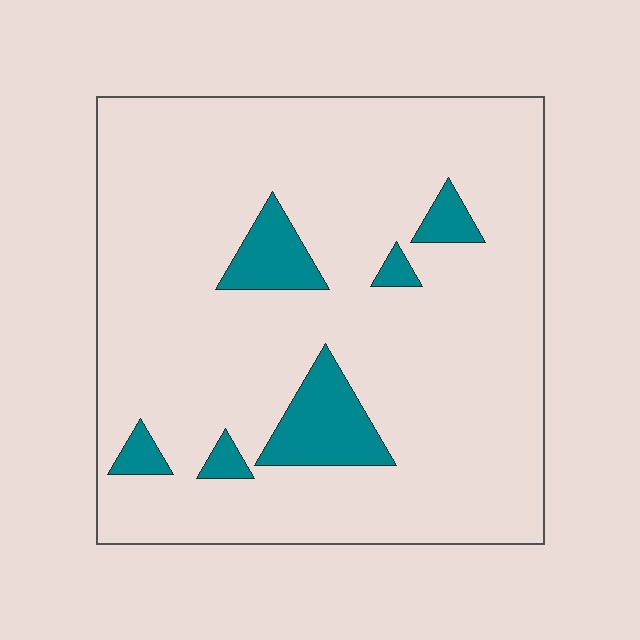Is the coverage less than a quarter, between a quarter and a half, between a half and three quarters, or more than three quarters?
Less than a quarter.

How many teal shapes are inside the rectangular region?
6.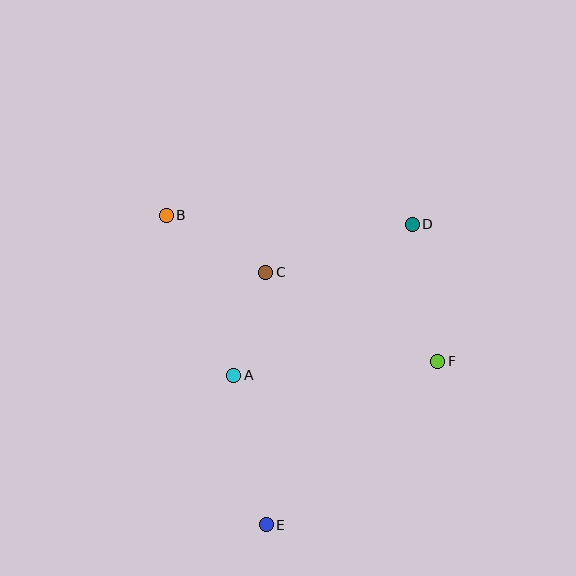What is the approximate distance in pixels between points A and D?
The distance between A and D is approximately 234 pixels.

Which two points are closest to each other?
Points A and C are closest to each other.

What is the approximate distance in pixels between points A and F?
The distance between A and F is approximately 204 pixels.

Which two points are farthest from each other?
Points D and E are farthest from each other.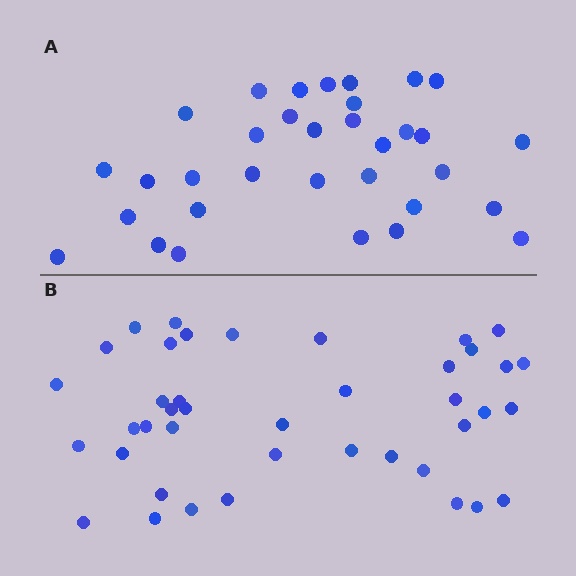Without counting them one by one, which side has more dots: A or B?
Region B (the bottom region) has more dots.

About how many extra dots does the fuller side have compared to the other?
Region B has roughly 8 or so more dots than region A.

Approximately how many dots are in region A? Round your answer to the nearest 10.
About 30 dots. (The exact count is 33, which rounds to 30.)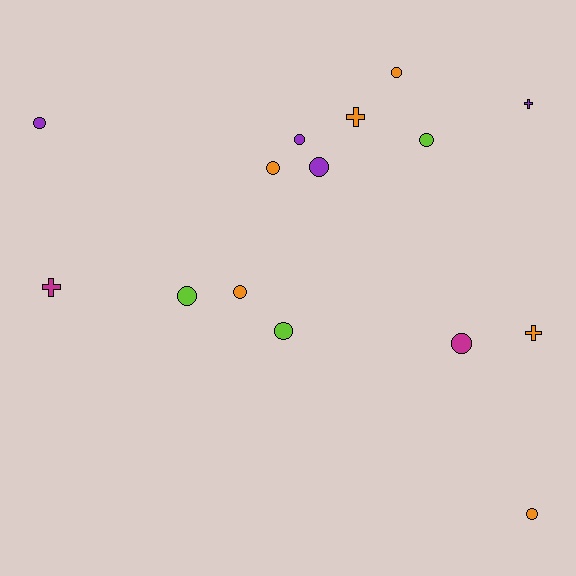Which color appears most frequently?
Orange, with 6 objects.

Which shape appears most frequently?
Circle, with 11 objects.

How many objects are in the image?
There are 15 objects.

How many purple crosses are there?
There is 1 purple cross.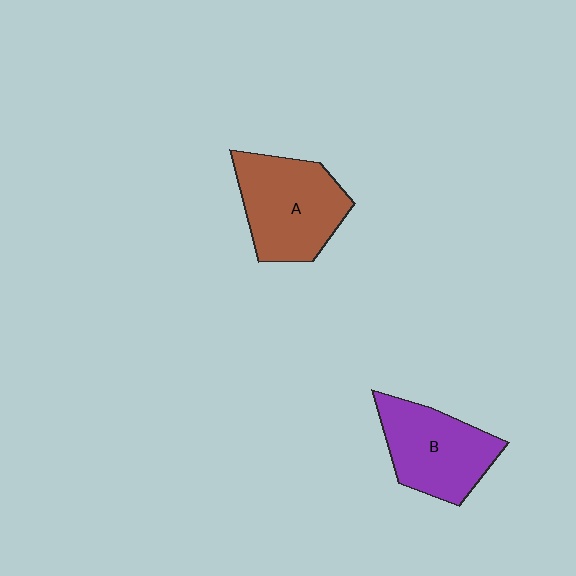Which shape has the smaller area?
Shape B (purple).